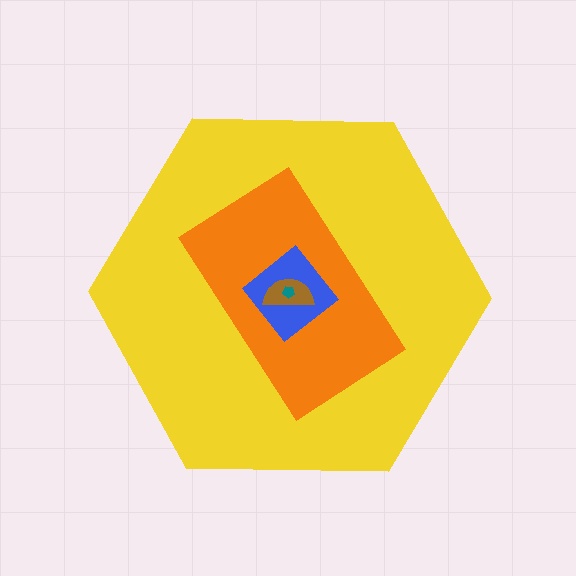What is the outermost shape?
The yellow hexagon.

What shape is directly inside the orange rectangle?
The blue diamond.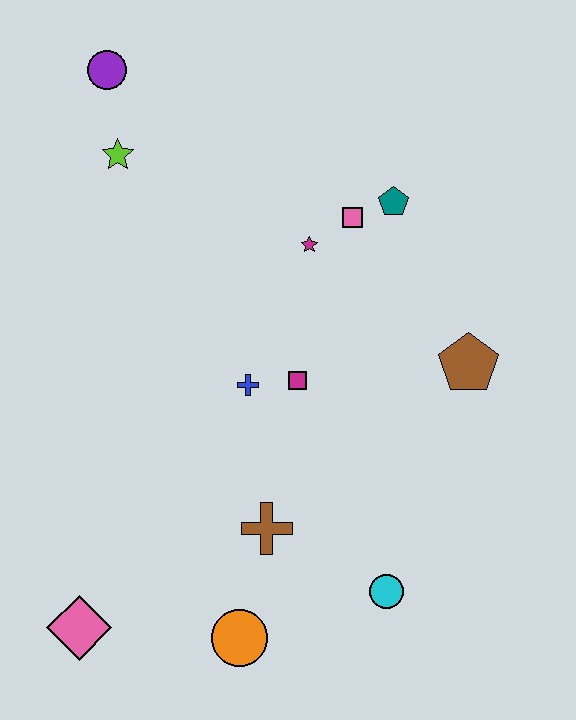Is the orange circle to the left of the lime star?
No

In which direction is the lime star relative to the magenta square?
The lime star is above the magenta square.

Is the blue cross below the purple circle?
Yes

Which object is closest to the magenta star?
The pink square is closest to the magenta star.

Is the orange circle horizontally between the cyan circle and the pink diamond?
Yes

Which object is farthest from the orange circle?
The purple circle is farthest from the orange circle.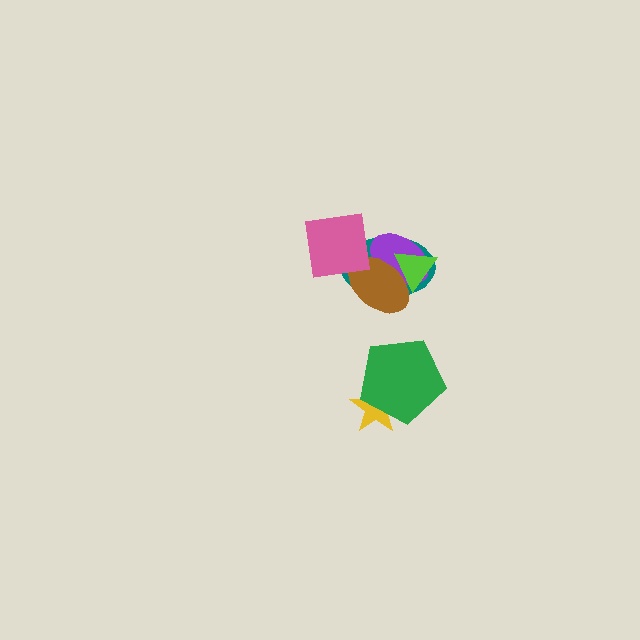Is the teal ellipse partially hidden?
Yes, it is partially covered by another shape.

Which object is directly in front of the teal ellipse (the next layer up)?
The purple ellipse is directly in front of the teal ellipse.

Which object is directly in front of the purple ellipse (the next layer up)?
The brown ellipse is directly in front of the purple ellipse.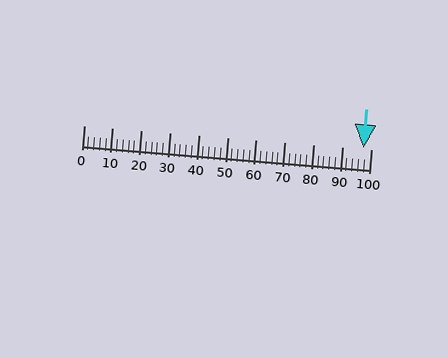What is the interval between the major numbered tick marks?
The major tick marks are spaced 10 units apart.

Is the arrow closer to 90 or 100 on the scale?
The arrow is closer to 100.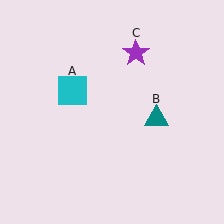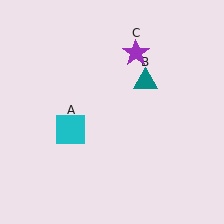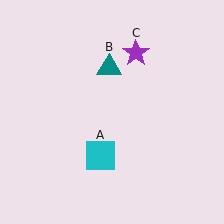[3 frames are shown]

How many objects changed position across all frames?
2 objects changed position: cyan square (object A), teal triangle (object B).